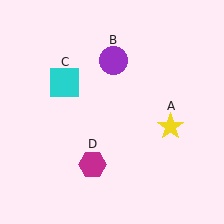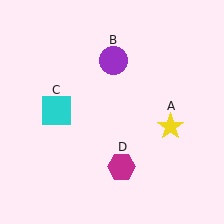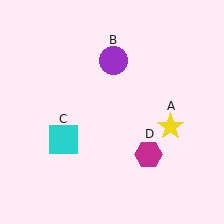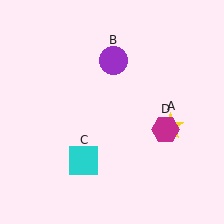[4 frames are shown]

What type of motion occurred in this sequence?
The cyan square (object C), magenta hexagon (object D) rotated counterclockwise around the center of the scene.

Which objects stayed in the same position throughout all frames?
Yellow star (object A) and purple circle (object B) remained stationary.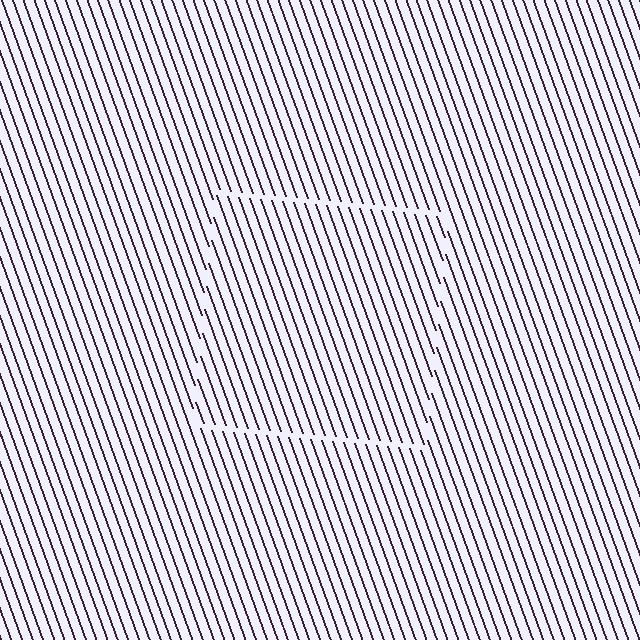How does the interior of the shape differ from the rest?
The interior of the shape contains the same grating, shifted by half a period — the contour is defined by the phase discontinuity where line-ends from the inner and outer gratings abut.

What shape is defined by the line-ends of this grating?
An illusory square. The interior of the shape contains the same grating, shifted by half a period — the contour is defined by the phase discontinuity where line-ends from the inner and outer gratings abut.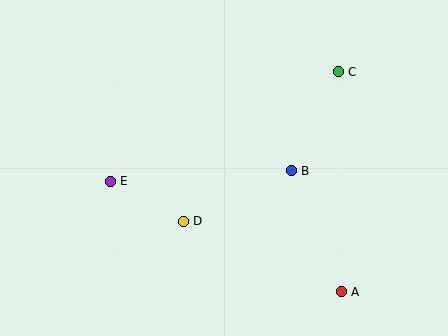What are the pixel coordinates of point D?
Point D is at (183, 221).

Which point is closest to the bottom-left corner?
Point E is closest to the bottom-left corner.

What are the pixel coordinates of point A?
Point A is at (341, 292).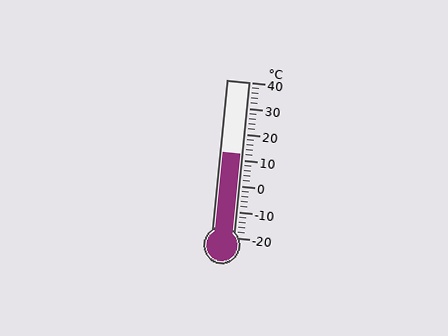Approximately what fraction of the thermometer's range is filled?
The thermometer is filled to approximately 55% of its range.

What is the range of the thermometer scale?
The thermometer scale ranges from -20°C to 40°C.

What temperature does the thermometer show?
The thermometer shows approximately 12°C.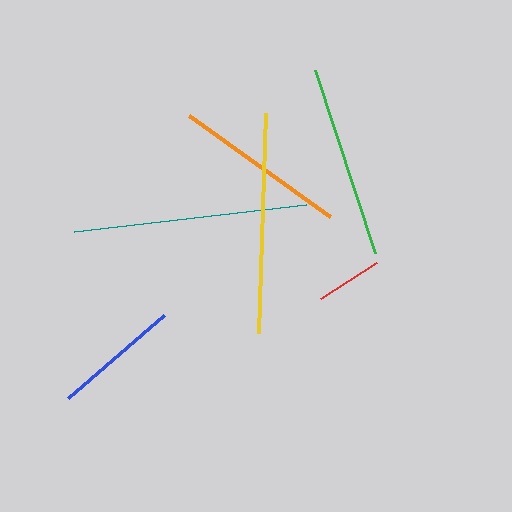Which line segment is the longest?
The teal line is the longest at approximately 234 pixels.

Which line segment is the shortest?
The red line is the shortest at approximately 67 pixels.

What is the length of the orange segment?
The orange segment is approximately 174 pixels long.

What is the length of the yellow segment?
The yellow segment is approximately 220 pixels long.